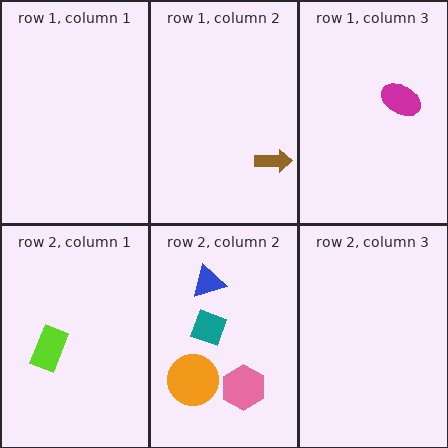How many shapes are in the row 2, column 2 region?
4.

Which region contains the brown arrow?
The row 1, column 2 region.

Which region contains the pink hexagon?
The row 2, column 2 region.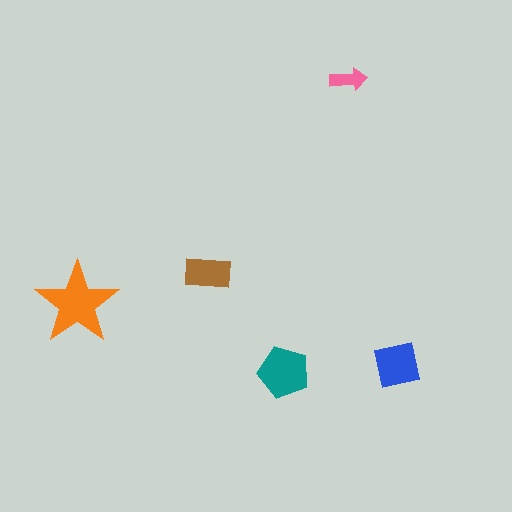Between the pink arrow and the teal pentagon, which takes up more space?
The teal pentagon.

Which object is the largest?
The orange star.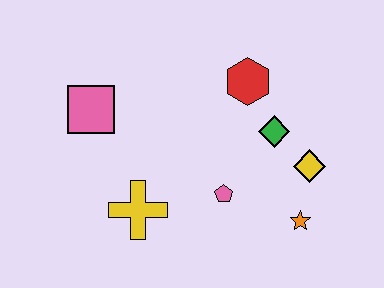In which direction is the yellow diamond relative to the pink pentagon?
The yellow diamond is to the right of the pink pentagon.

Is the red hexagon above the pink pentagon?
Yes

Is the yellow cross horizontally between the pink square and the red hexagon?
Yes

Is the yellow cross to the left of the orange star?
Yes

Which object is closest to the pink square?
The yellow cross is closest to the pink square.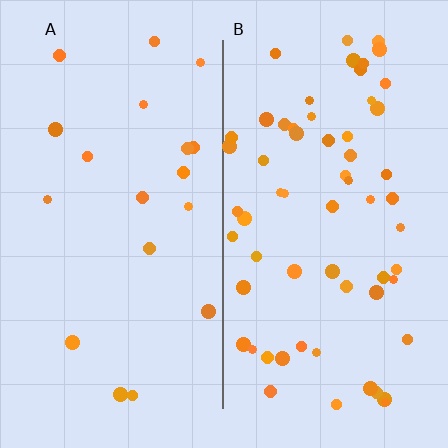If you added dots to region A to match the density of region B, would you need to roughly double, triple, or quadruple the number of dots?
Approximately triple.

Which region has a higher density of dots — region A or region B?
B (the right).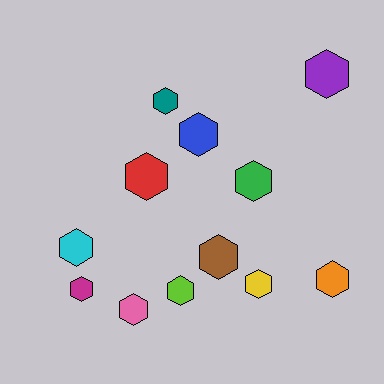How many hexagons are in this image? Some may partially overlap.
There are 12 hexagons.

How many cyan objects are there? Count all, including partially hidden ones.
There is 1 cyan object.